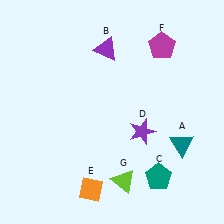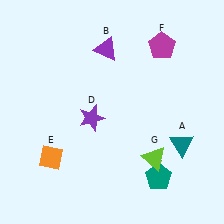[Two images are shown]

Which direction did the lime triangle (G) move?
The lime triangle (G) moved right.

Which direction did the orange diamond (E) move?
The orange diamond (E) moved left.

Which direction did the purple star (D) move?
The purple star (D) moved left.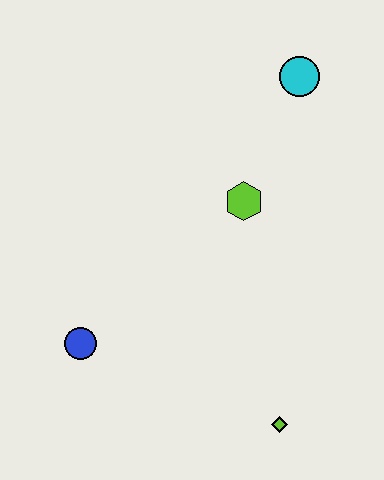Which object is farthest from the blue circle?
The cyan circle is farthest from the blue circle.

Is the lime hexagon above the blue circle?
Yes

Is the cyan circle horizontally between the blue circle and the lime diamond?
No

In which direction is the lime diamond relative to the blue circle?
The lime diamond is to the right of the blue circle.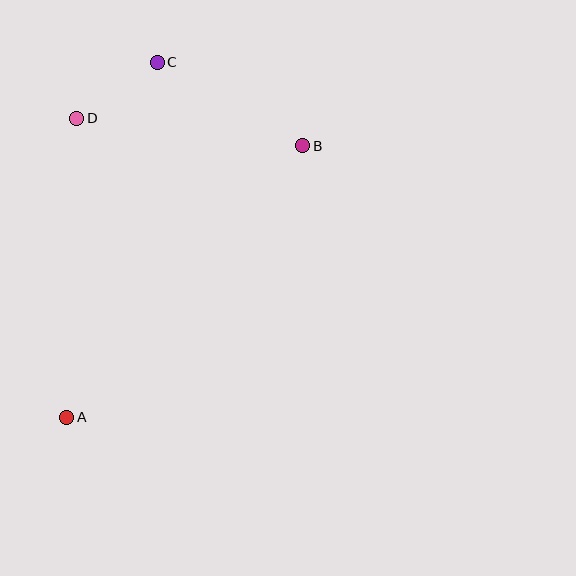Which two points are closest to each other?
Points C and D are closest to each other.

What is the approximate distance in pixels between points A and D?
The distance between A and D is approximately 300 pixels.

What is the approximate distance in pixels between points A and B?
The distance between A and B is approximately 360 pixels.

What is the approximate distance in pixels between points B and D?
The distance between B and D is approximately 228 pixels.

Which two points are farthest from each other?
Points A and C are farthest from each other.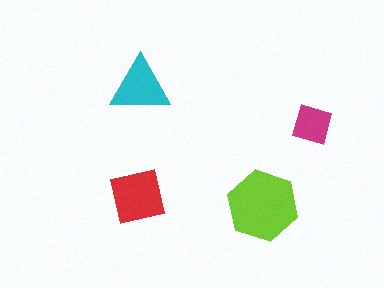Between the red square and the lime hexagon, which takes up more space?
The lime hexagon.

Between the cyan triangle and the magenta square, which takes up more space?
The cyan triangle.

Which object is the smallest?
The magenta square.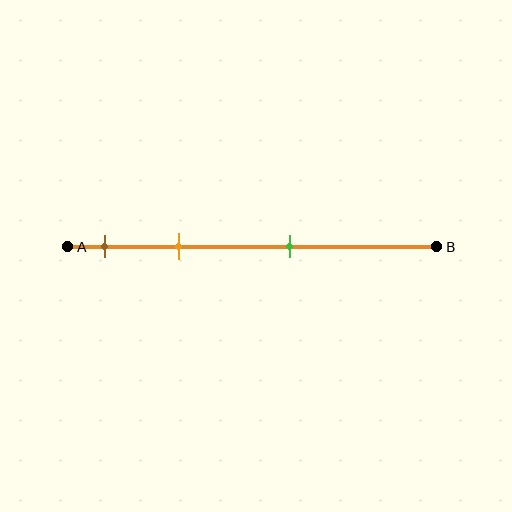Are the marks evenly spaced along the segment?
No, the marks are not evenly spaced.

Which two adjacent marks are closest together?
The brown and orange marks are the closest adjacent pair.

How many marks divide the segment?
There are 3 marks dividing the segment.